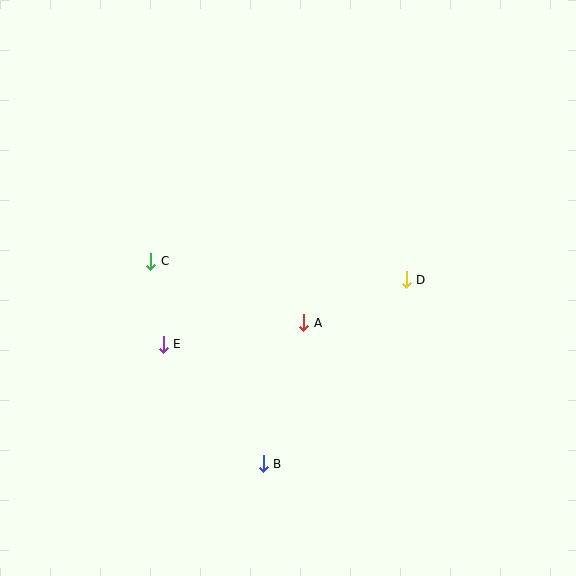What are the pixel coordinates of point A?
Point A is at (304, 323).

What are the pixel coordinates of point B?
Point B is at (263, 464).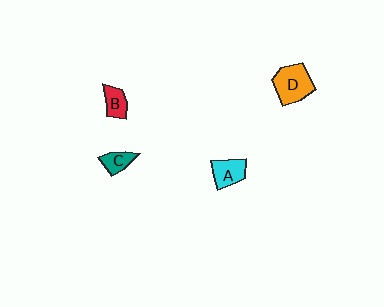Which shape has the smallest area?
Shape C (teal).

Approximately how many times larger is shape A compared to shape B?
Approximately 1.3 times.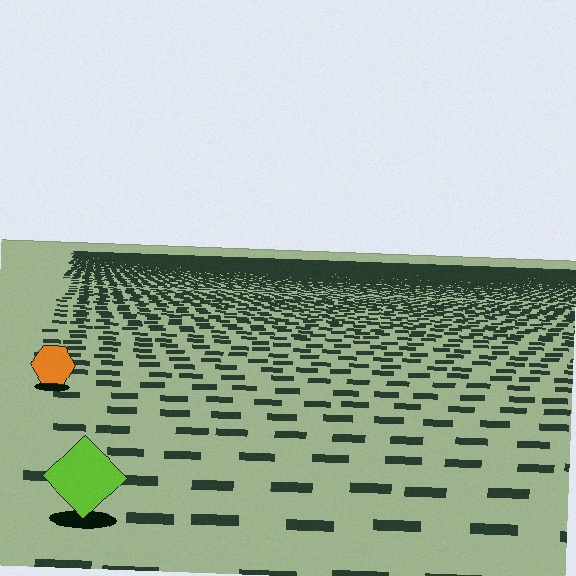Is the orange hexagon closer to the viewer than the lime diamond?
No. The lime diamond is closer — you can tell from the texture gradient: the ground texture is coarser near it.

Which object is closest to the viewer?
The lime diamond is closest. The texture marks near it are larger and more spread out.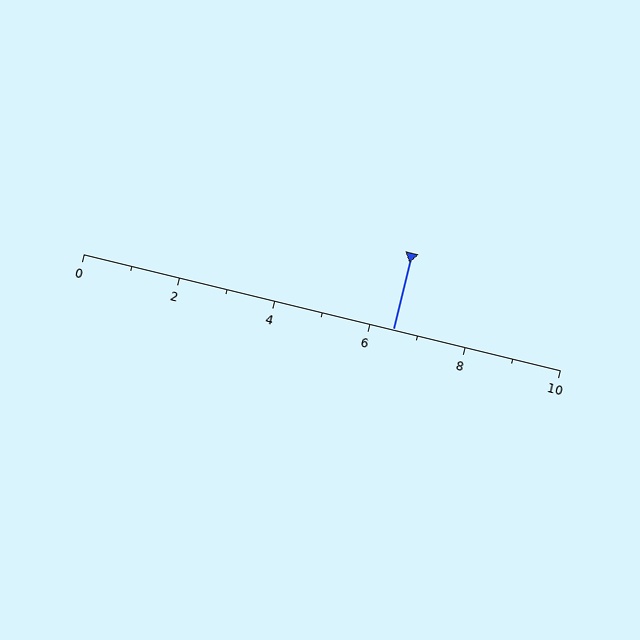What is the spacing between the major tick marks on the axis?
The major ticks are spaced 2 apart.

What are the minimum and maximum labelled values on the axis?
The axis runs from 0 to 10.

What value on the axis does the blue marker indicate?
The marker indicates approximately 6.5.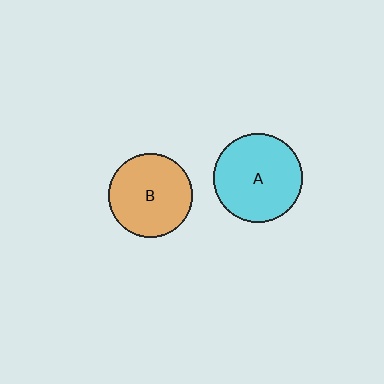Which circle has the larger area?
Circle A (cyan).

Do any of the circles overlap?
No, none of the circles overlap.